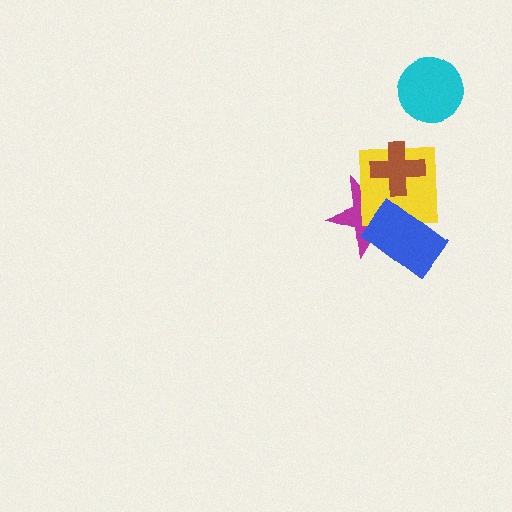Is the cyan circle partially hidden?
No, no other shape covers it.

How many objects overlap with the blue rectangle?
2 objects overlap with the blue rectangle.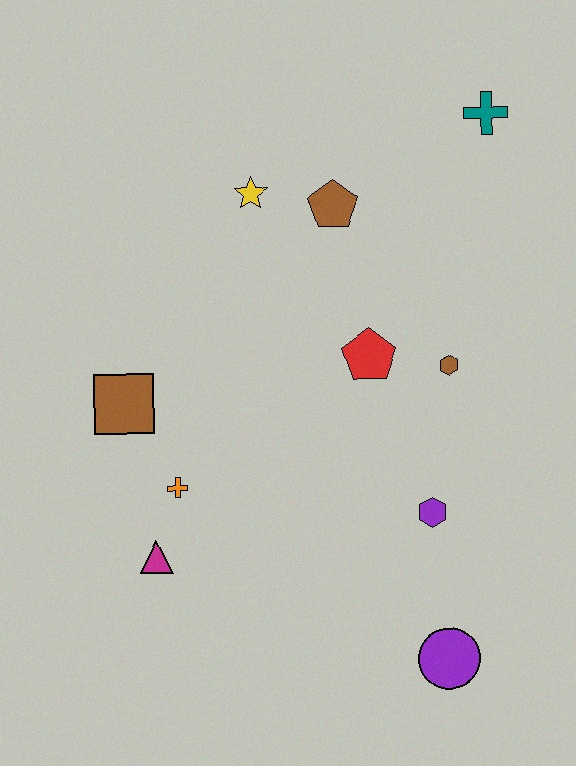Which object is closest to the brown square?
The orange cross is closest to the brown square.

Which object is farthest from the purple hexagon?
The teal cross is farthest from the purple hexagon.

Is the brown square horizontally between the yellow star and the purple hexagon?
No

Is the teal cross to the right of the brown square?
Yes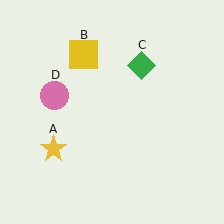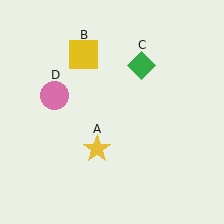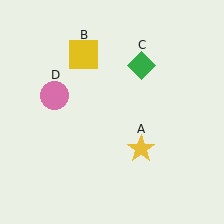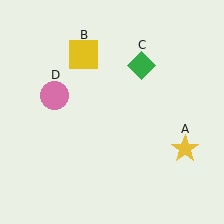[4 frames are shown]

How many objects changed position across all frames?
1 object changed position: yellow star (object A).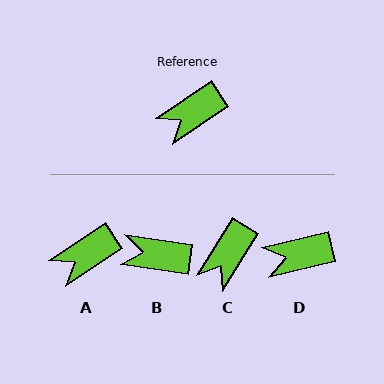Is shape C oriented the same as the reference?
No, it is off by about 25 degrees.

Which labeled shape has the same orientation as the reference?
A.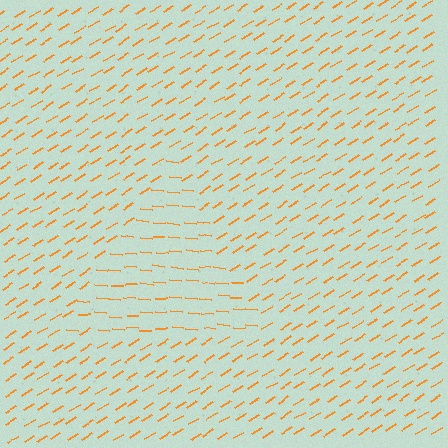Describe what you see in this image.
The image is filled with small orange line segments. A triangle region in the image has lines oriented differently from the surrounding lines, creating a visible texture boundary.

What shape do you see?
I see a triangle.